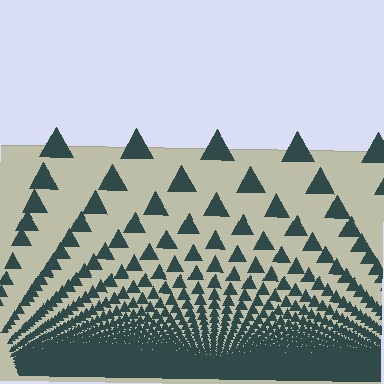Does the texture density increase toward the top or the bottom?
Density increases toward the bottom.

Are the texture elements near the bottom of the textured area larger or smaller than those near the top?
Smaller. The gradient is inverted — elements near the bottom are smaller and denser.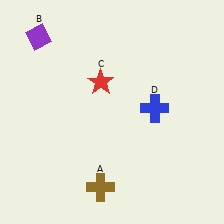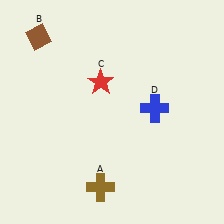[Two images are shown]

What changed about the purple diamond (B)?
In Image 1, B is purple. In Image 2, it changed to brown.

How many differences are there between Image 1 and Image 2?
There is 1 difference between the two images.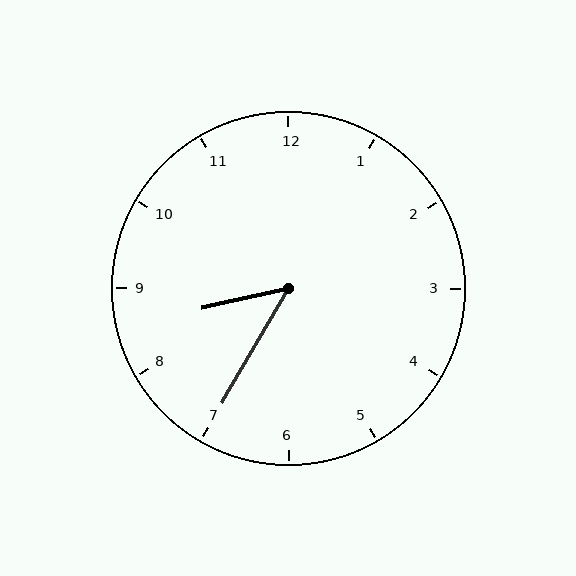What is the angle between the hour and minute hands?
Approximately 48 degrees.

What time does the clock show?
8:35.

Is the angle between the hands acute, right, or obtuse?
It is acute.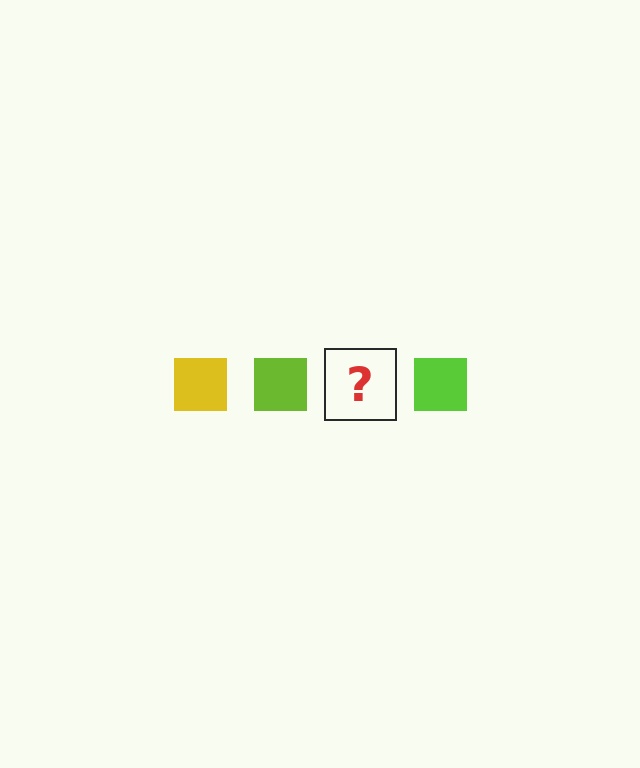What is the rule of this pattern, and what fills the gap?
The rule is that the pattern cycles through yellow, lime squares. The gap should be filled with a yellow square.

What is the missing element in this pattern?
The missing element is a yellow square.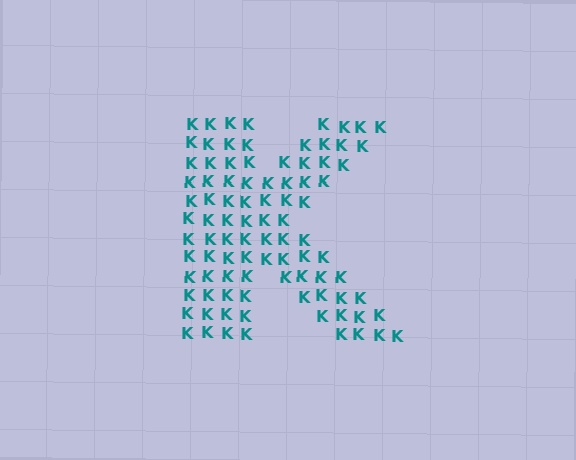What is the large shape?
The large shape is the letter K.